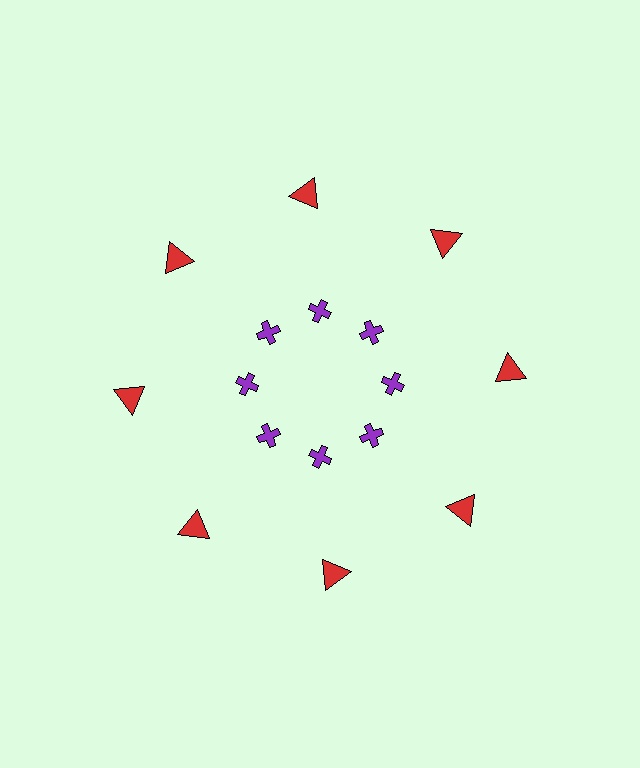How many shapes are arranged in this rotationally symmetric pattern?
There are 16 shapes, arranged in 8 groups of 2.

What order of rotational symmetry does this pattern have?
This pattern has 8-fold rotational symmetry.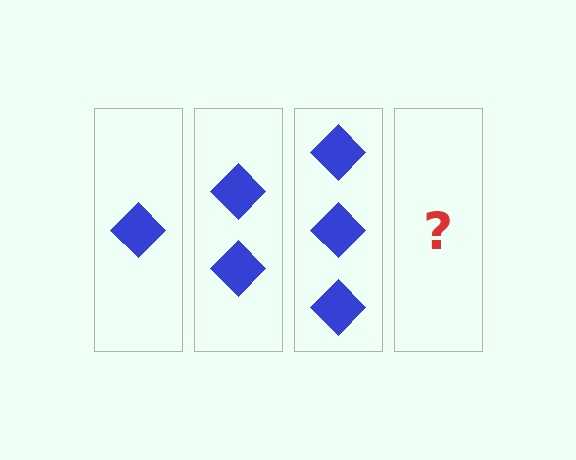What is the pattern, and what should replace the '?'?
The pattern is that each step adds one more diamond. The '?' should be 4 diamonds.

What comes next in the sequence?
The next element should be 4 diamonds.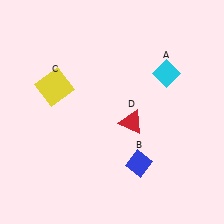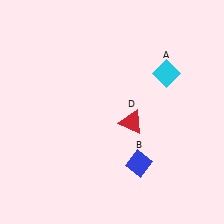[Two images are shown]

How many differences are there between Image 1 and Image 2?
There is 1 difference between the two images.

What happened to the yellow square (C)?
The yellow square (C) was removed in Image 2. It was in the top-left area of Image 1.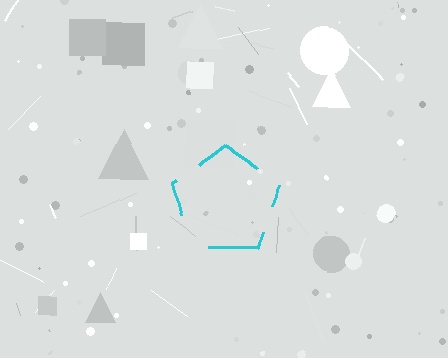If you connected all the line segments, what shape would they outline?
They would outline a pentagon.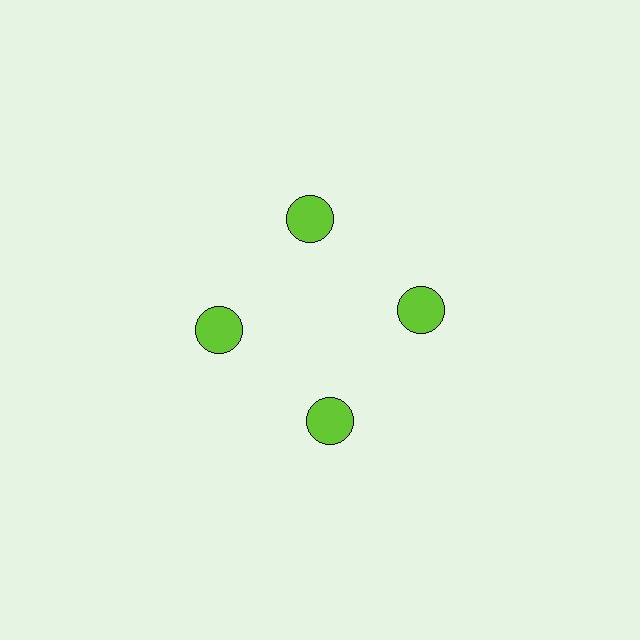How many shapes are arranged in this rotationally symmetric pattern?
There are 4 shapes, arranged in 4 groups of 1.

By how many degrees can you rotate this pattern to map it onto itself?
The pattern maps onto itself every 90 degrees of rotation.